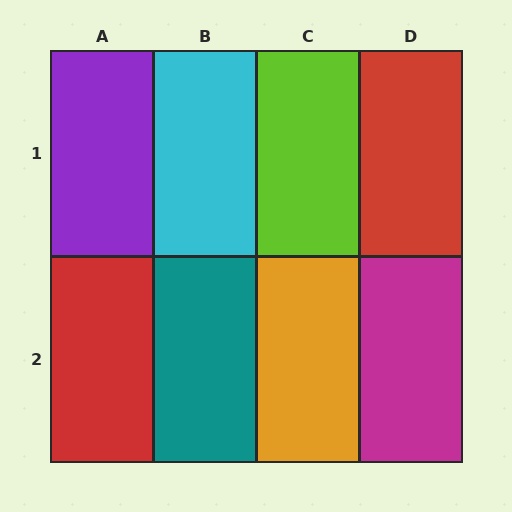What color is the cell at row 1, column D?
Red.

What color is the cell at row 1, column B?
Cyan.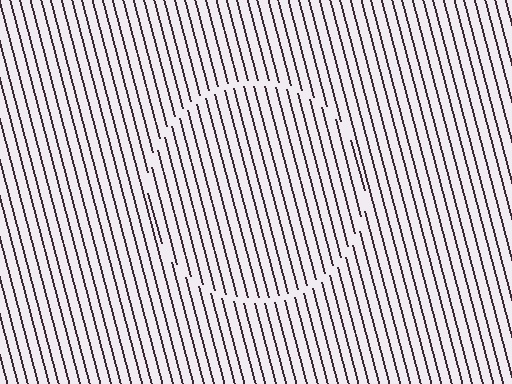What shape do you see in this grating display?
An illusory circle. The interior of the shape contains the same grating, shifted by half a period — the contour is defined by the phase discontinuity where line-ends from the inner and outer gratings abut.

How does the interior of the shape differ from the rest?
The interior of the shape contains the same grating, shifted by half a period — the contour is defined by the phase discontinuity where line-ends from the inner and outer gratings abut.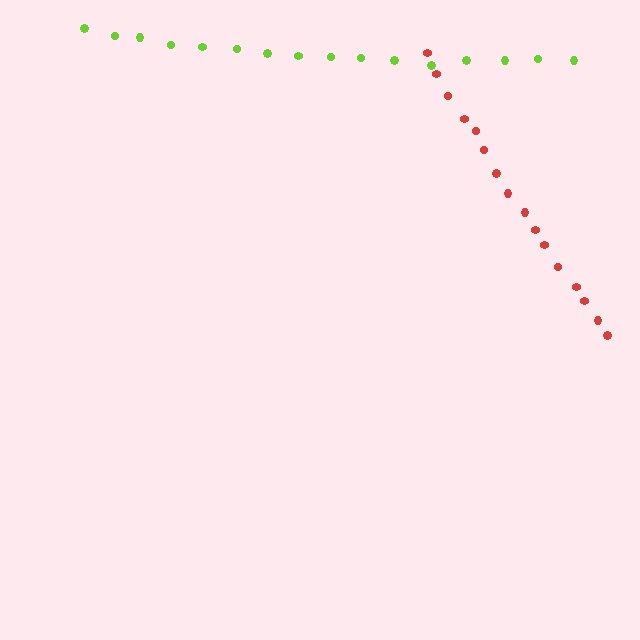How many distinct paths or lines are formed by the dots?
There are 2 distinct paths.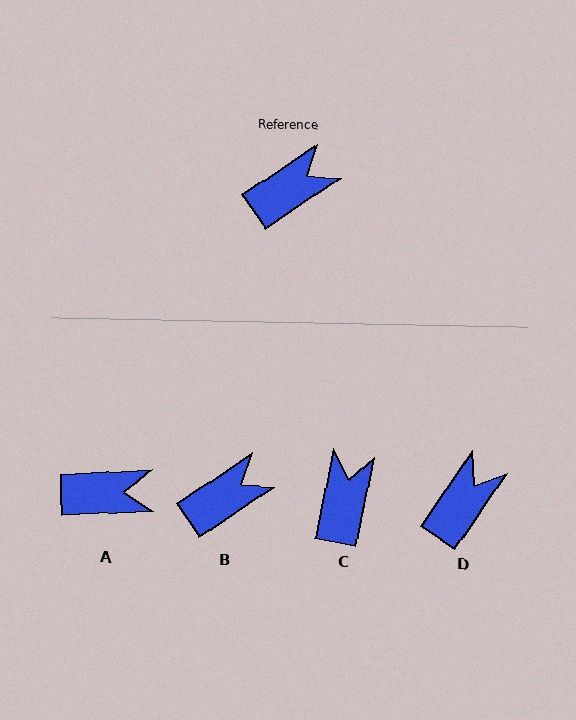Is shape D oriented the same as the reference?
No, it is off by about 22 degrees.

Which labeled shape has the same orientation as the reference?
B.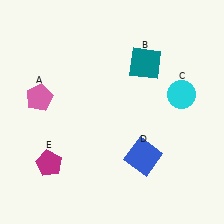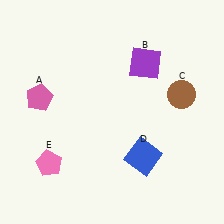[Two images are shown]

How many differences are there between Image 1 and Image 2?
There are 3 differences between the two images.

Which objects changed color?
B changed from teal to purple. C changed from cyan to brown. E changed from magenta to pink.